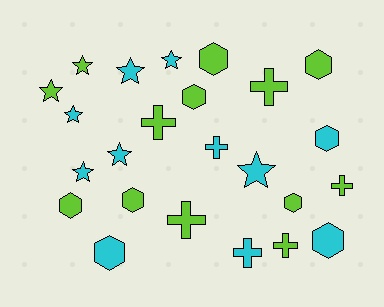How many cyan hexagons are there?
There are 3 cyan hexagons.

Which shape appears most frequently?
Hexagon, with 9 objects.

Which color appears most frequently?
Lime, with 13 objects.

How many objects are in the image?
There are 24 objects.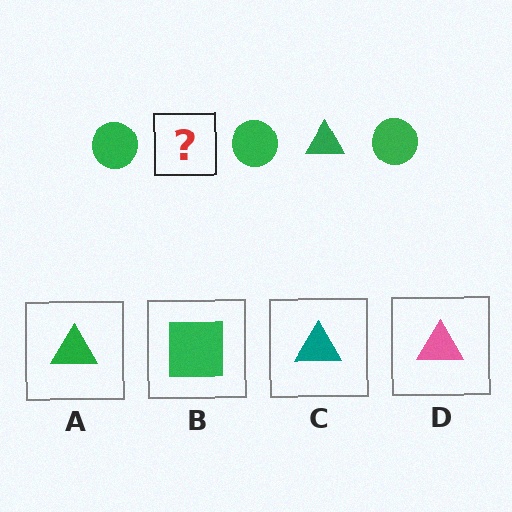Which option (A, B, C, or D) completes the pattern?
A.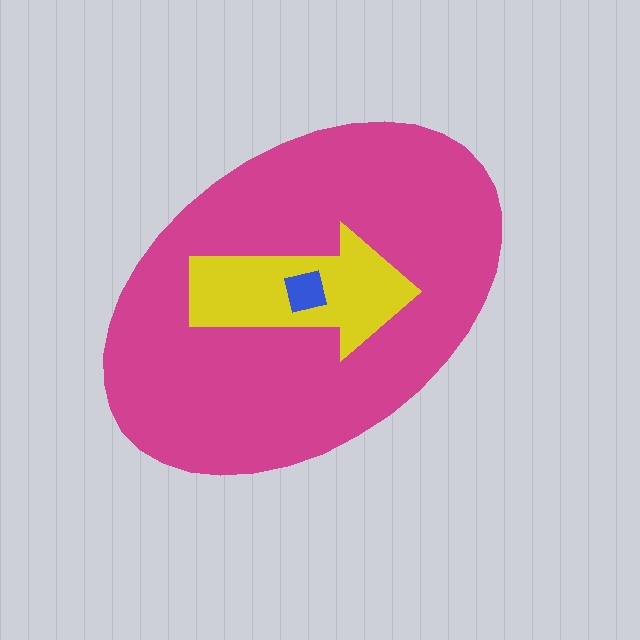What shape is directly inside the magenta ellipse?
The yellow arrow.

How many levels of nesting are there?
3.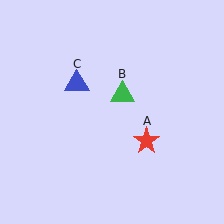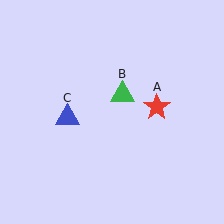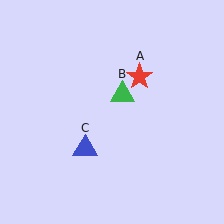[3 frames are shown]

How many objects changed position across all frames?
2 objects changed position: red star (object A), blue triangle (object C).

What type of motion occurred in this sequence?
The red star (object A), blue triangle (object C) rotated counterclockwise around the center of the scene.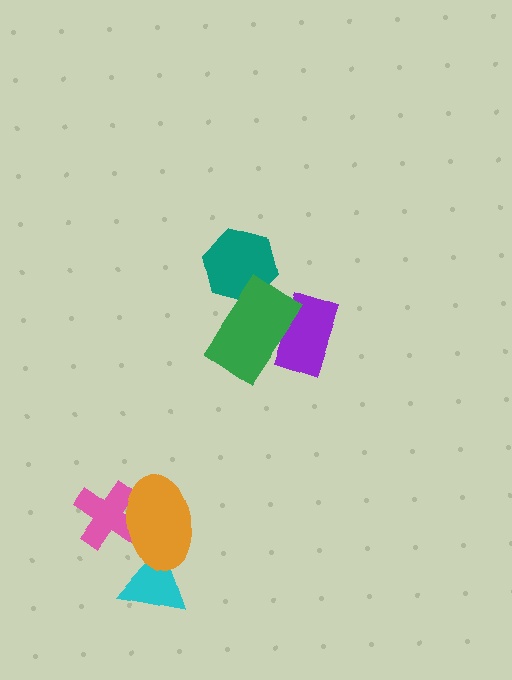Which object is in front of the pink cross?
The orange ellipse is in front of the pink cross.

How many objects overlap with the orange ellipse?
2 objects overlap with the orange ellipse.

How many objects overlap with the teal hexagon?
1 object overlaps with the teal hexagon.